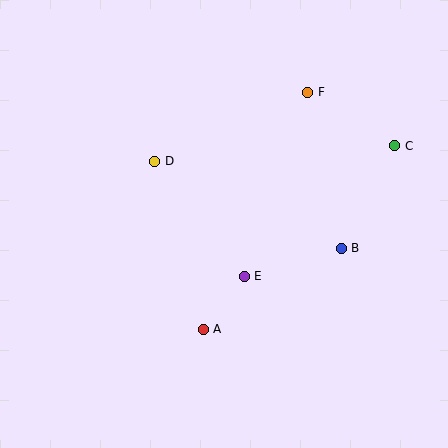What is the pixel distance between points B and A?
The distance between B and A is 160 pixels.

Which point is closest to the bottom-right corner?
Point B is closest to the bottom-right corner.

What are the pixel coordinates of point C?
Point C is at (395, 146).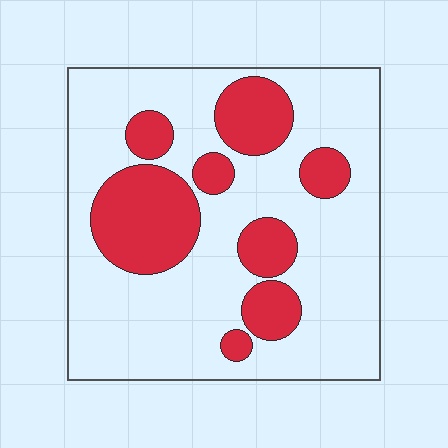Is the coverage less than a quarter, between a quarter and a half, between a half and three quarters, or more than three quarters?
Between a quarter and a half.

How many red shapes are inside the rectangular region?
8.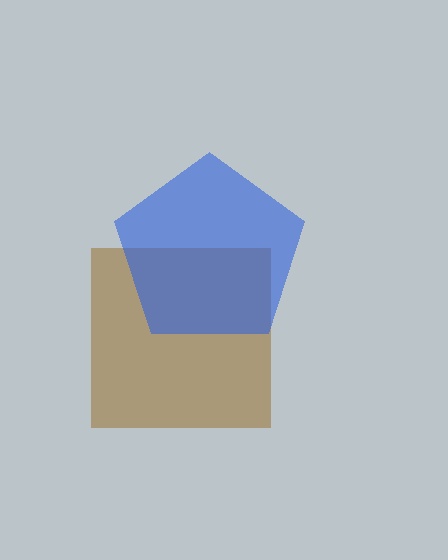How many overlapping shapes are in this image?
There are 2 overlapping shapes in the image.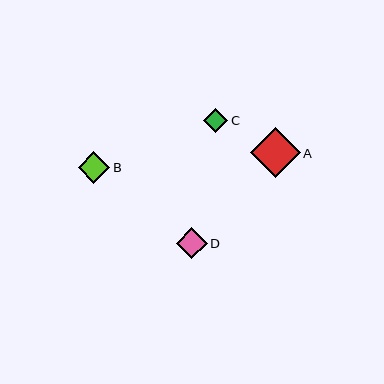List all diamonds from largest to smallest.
From largest to smallest: A, B, D, C.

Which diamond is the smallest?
Diamond C is the smallest with a size of approximately 24 pixels.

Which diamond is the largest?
Diamond A is the largest with a size of approximately 50 pixels.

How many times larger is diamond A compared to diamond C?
Diamond A is approximately 2.1 times the size of diamond C.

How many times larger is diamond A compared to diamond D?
Diamond A is approximately 1.6 times the size of diamond D.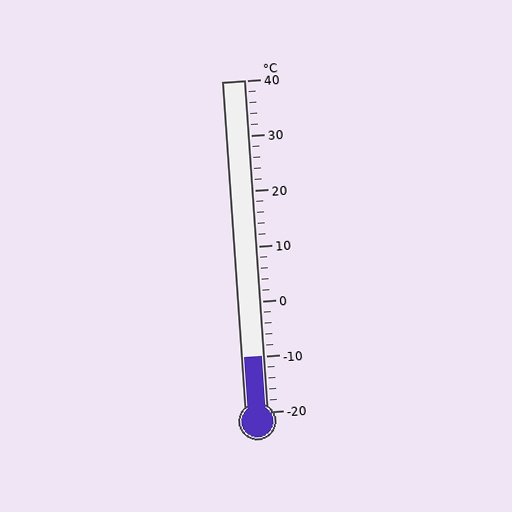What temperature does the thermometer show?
The thermometer shows approximately -10°C.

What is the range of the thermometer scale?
The thermometer scale ranges from -20°C to 40°C.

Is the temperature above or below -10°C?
The temperature is at -10°C.